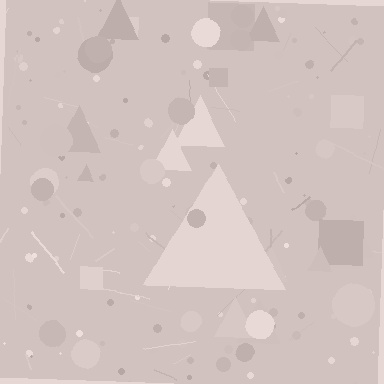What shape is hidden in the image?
A triangle is hidden in the image.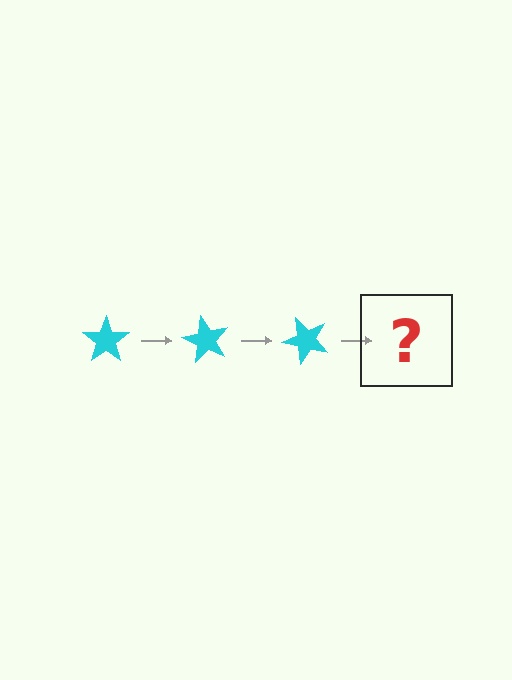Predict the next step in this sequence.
The next step is a cyan star rotated 180 degrees.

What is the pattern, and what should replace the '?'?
The pattern is that the star rotates 60 degrees each step. The '?' should be a cyan star rotated 180 degrees.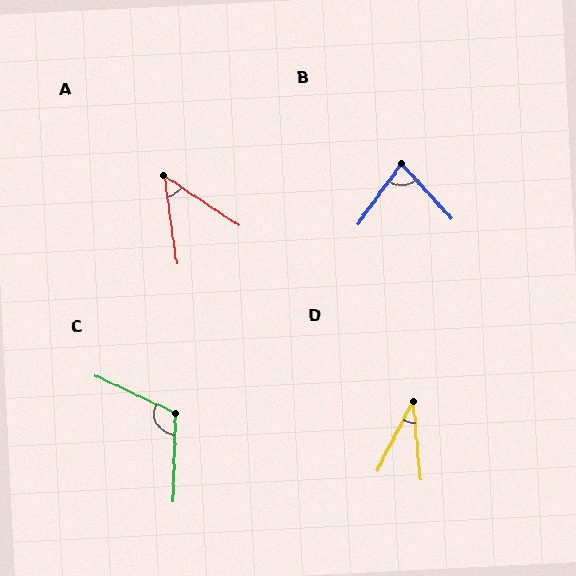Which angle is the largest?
C, at approximately 114 degrees.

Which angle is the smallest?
D, at approximately 33 degrees.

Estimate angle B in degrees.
Approximately 78 degrees.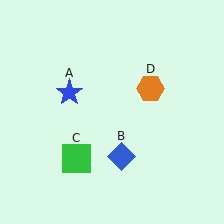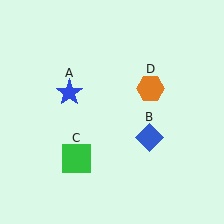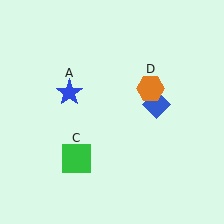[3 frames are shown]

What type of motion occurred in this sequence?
The blue diamond (object B) rotated counterclockwise around the center of the scene.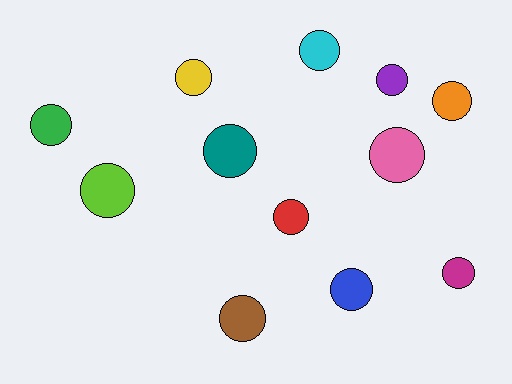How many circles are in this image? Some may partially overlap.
There are 12 circles.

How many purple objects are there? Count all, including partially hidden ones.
There is 1 purple object.